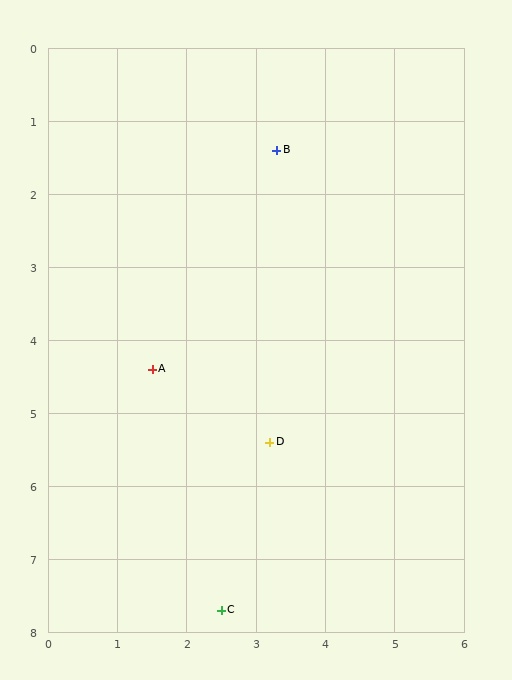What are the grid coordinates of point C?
Point C is at approximately (2.5, 7.7).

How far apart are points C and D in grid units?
Points C and D are about 2.4 grid units apart.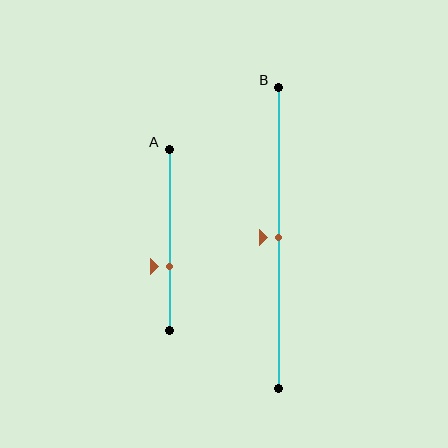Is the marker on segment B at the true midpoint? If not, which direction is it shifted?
Yes, the marker on segment B is at the true midpoint.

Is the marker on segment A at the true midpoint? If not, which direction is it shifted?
No, the marker on segment A is shifted downward by about 15% of the segment length.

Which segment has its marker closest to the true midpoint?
Segment B has its marker closest to the true midpoint.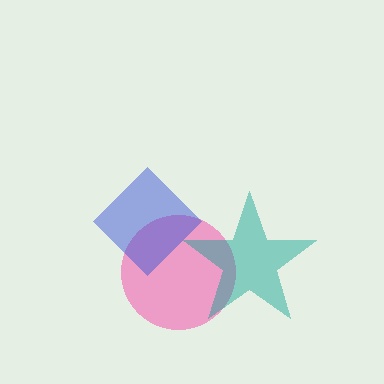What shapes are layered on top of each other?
The layered shapes are: a pink circle, a blue diamond, a teal star.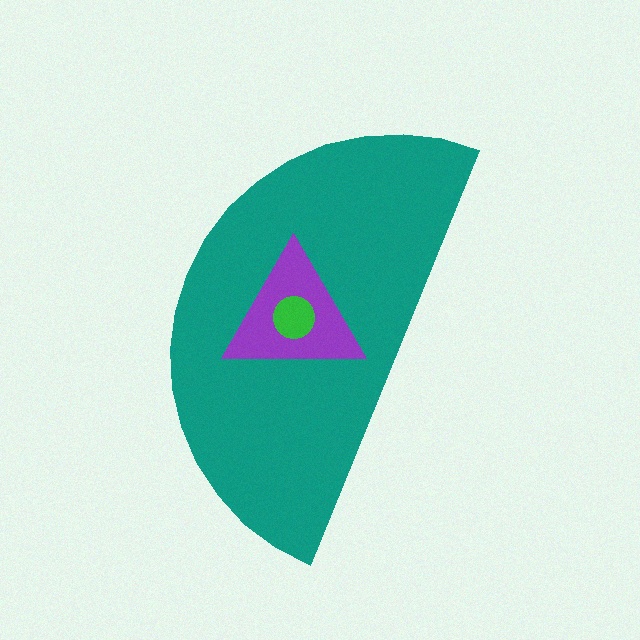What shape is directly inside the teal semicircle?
The purple triangle.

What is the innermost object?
The green circle.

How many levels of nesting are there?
3.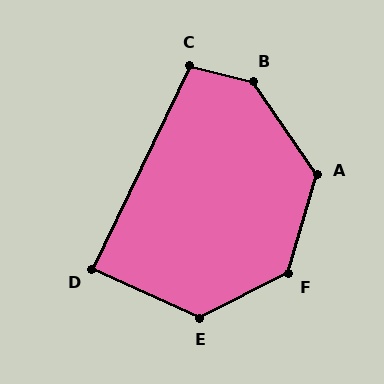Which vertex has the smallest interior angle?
D, at approximately 89 degrees.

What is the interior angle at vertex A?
Approximately 129 degrees (obtuse).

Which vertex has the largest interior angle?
B, at approximately 138 degrees.